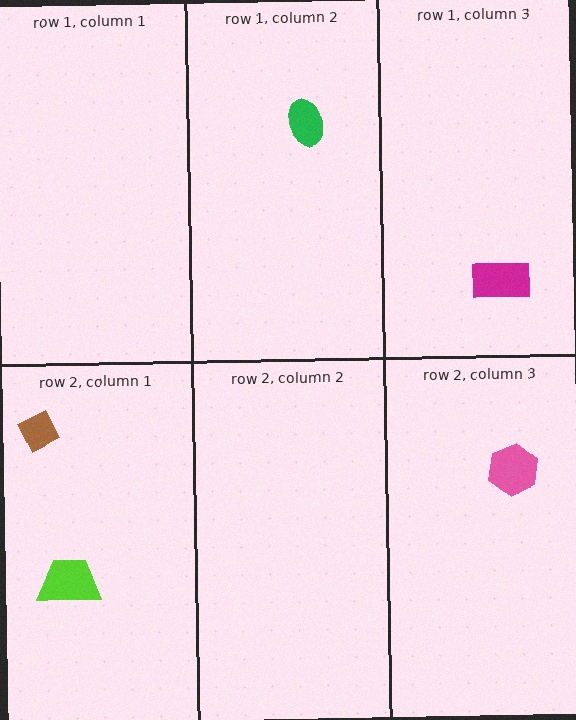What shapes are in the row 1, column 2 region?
The green ellipse.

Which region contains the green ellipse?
The row 1, column 2 region.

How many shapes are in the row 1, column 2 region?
1.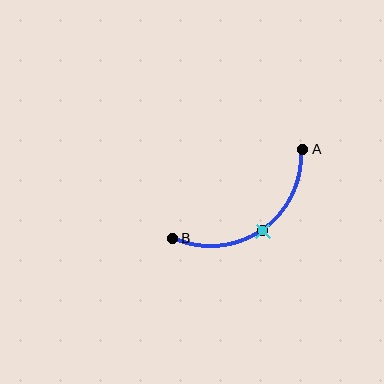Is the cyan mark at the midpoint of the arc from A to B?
Yes. The cyan mark lies on the arc at equal arc-length from both A and B — it is the arc midpoint.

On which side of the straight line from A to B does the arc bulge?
The arc bulges below and to the right of the straight line connecting A and B.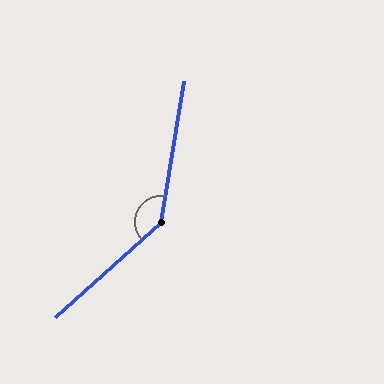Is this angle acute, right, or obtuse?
It is obtuse.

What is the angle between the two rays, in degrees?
Approximately 141 degrees.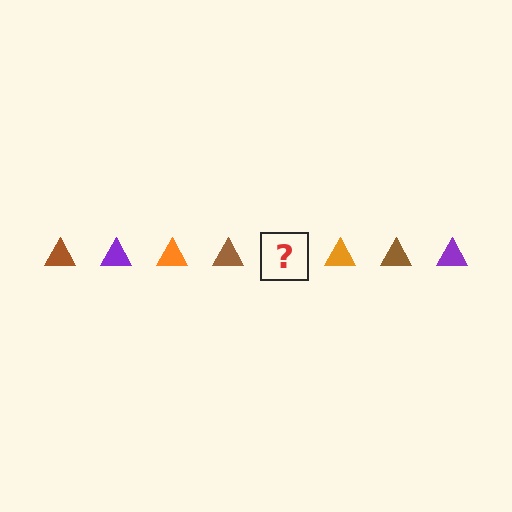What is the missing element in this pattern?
The missing element is a purple triangle.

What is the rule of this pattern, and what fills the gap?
The rule is that the pattern cycles through brown, purple, orange triangles. The gap should be filled with a purple triangle.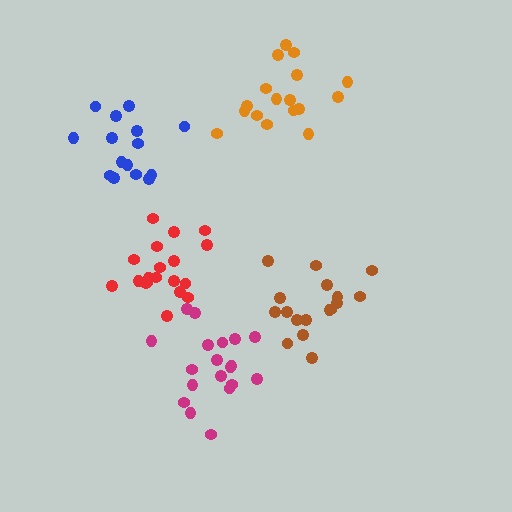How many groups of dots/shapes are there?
There are 5 groups.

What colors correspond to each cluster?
The clusters are colored: blue, orange, brown, magenta, red.